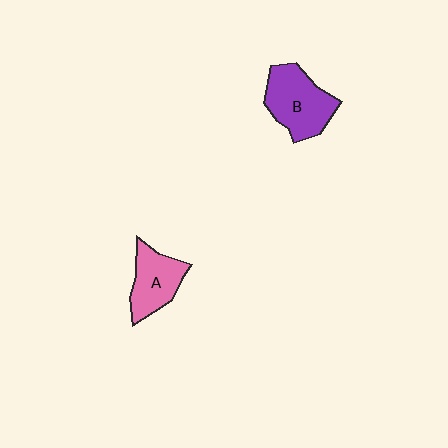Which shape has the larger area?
Shape B (purple).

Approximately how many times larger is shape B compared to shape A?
Approximately 1.3 times.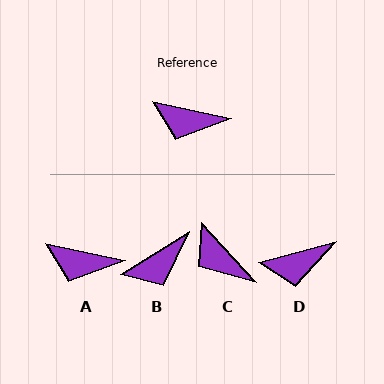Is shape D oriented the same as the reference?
No, it is off by about 27 degrees.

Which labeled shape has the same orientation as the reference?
A.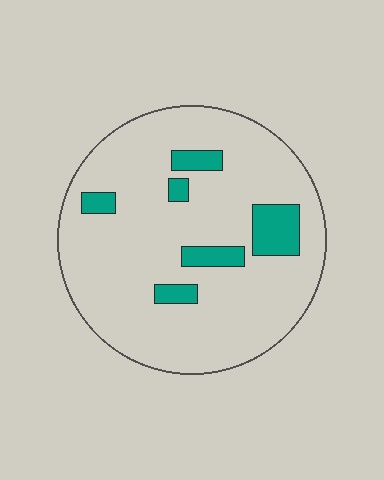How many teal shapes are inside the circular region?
6.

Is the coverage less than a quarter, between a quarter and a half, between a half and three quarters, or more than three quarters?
Less than a quarter.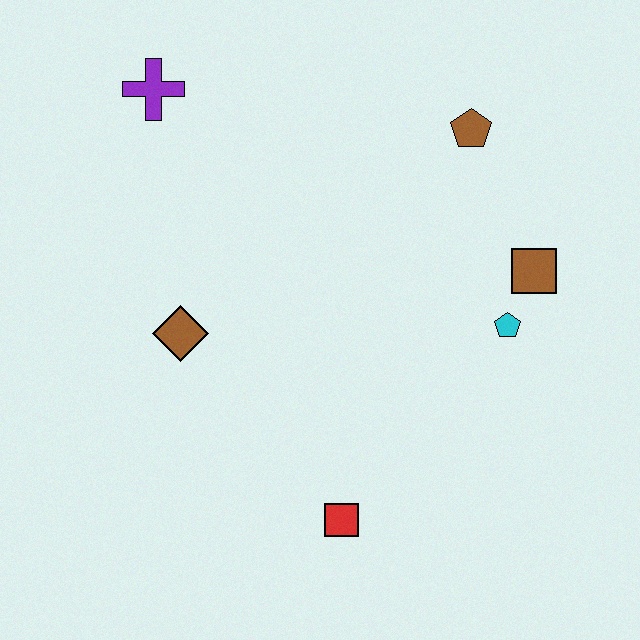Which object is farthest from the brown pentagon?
The red square is farthest from the brown pentagon.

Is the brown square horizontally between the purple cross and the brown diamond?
No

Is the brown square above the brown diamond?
Yes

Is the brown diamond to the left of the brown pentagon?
Yes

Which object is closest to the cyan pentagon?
The brown square is closest to the cyan pentagon.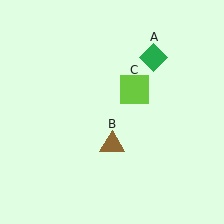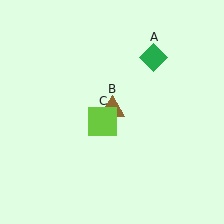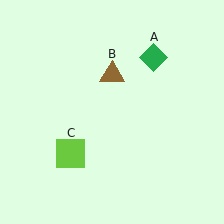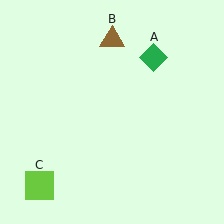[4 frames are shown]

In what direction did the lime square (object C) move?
The lime square (object C) moved down and to the left.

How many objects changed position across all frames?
2 objects changed position: brown triangle (object B), lime square (object C).